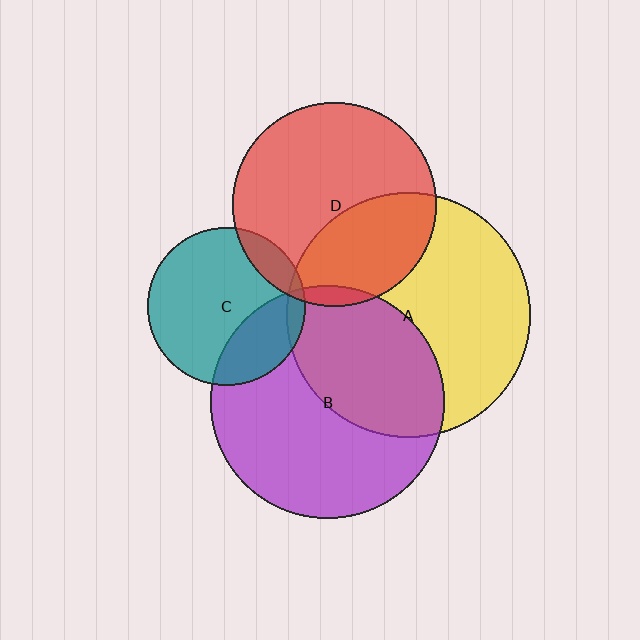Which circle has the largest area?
Circle A (yellow).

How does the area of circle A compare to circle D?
Approximately 1.4 times.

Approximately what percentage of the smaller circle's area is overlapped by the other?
Approximately 40%.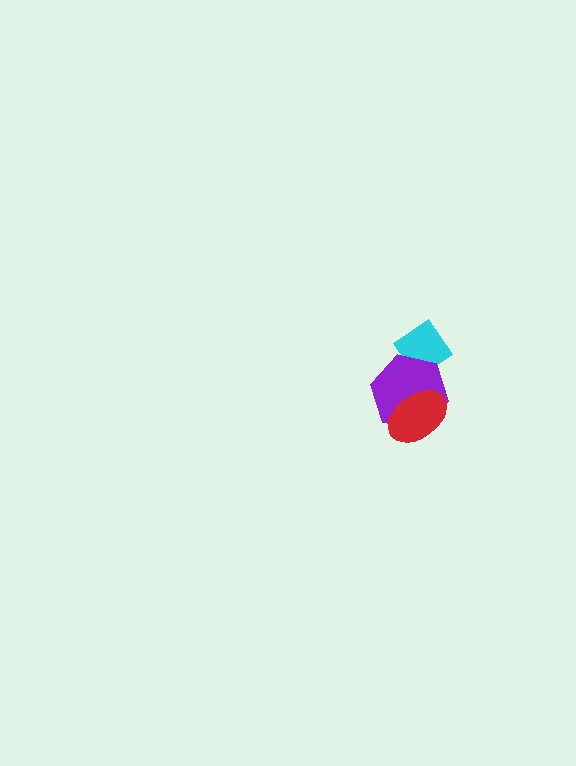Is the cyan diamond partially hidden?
Yes, it is partially covered by another shape.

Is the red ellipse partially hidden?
No, no other shape covers it.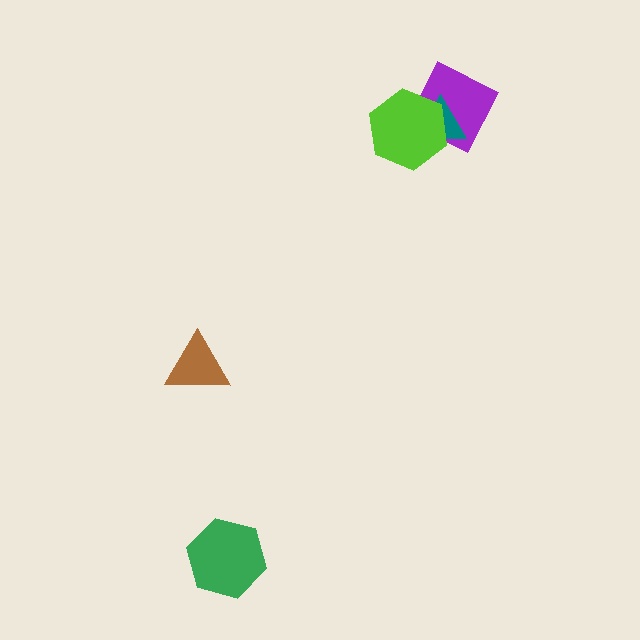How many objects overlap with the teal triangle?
2 objects overlap with the teal triangle.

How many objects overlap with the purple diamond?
2 objects overlap with the purple diamond.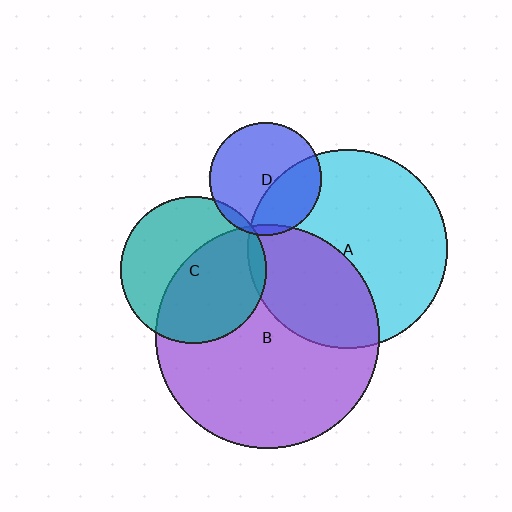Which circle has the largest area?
Circle B (purple).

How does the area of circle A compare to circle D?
Approximately 3.1 times.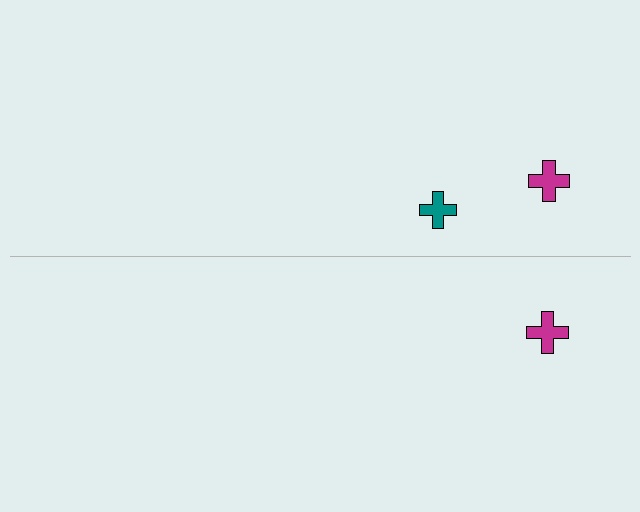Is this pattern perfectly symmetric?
No, the pattern is not perfectly symmetric. A teal cross is missing from the bottom side.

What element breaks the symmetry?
A teal cross is missing from the bottom side.